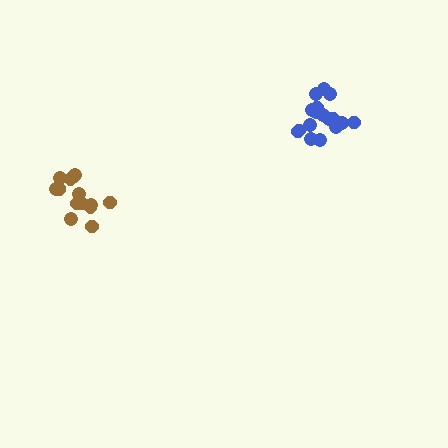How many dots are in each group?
Group 1: 14 dots, Group 2: 17 dots (31 total).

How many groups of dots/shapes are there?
There are 2 groups.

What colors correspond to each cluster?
The clusters are colored: brown, blue.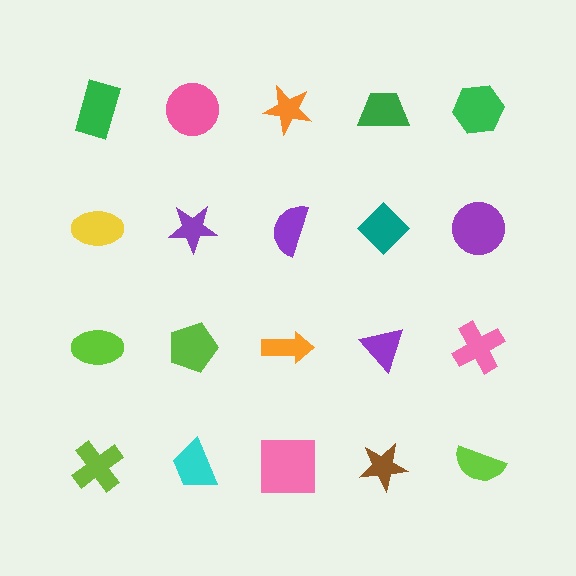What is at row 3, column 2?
A lime pentagon.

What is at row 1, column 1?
A green rectangle.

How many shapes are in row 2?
5 shapes.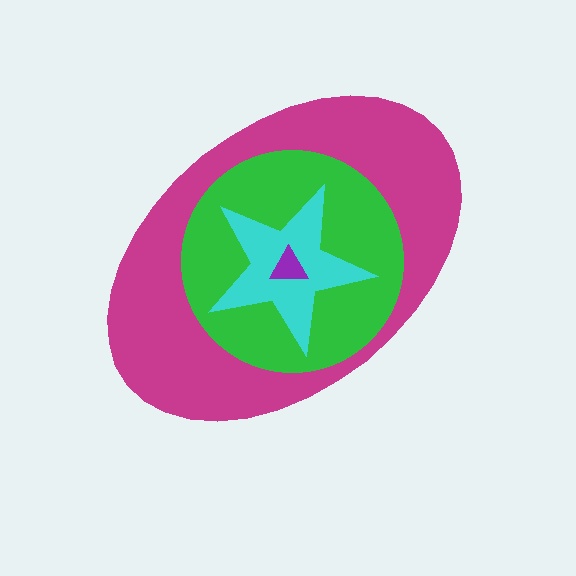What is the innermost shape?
The purple triangle.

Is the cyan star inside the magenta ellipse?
Yes.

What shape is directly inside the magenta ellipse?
The green circle.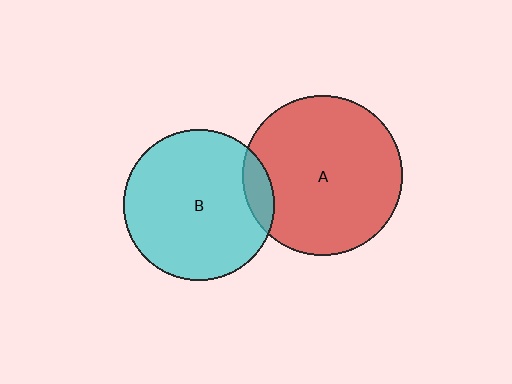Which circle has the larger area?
Circle A (red).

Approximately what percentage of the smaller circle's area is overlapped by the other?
Approximately 10%.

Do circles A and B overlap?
Yes.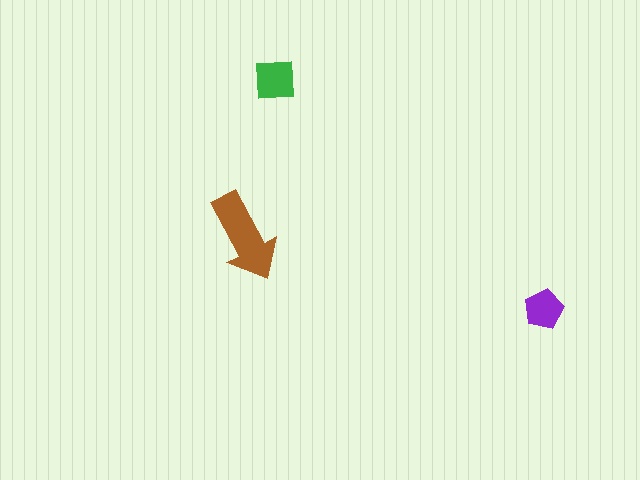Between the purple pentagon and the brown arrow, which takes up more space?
The brown arrow.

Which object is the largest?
The brown arrow.